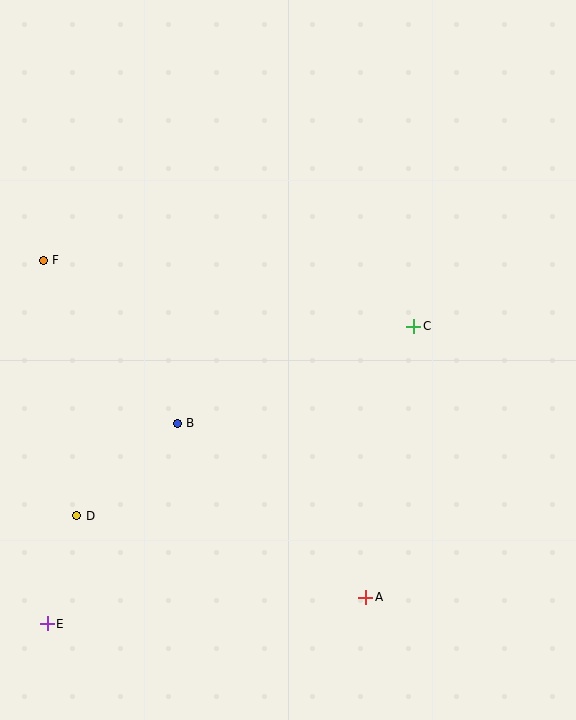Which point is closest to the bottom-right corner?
Point A is closest to the bottom-right corner.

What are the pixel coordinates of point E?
Point E is at (47, 624).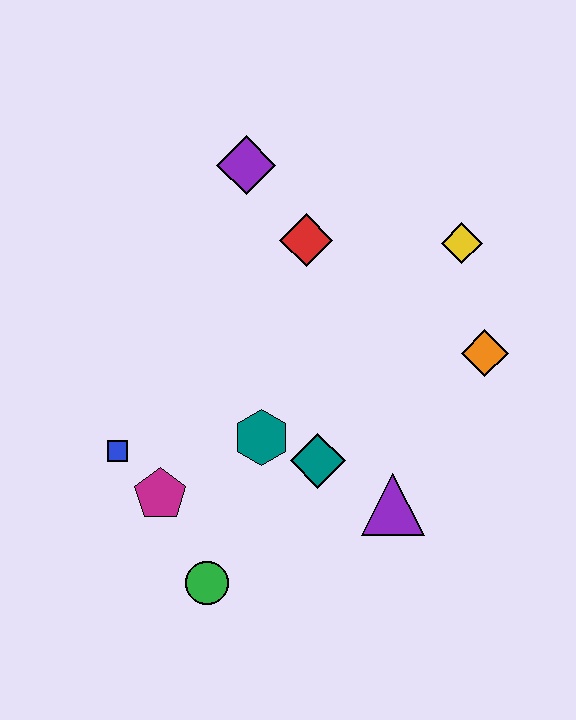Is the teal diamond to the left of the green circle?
No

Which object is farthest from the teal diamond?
The purple diamond is farthest from the teal diamond.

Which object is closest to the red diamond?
The purple diamond is closest to the red diamond.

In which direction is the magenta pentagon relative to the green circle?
The magenta pentagon is above the green circle.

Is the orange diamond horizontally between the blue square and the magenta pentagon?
No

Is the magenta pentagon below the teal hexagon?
Yes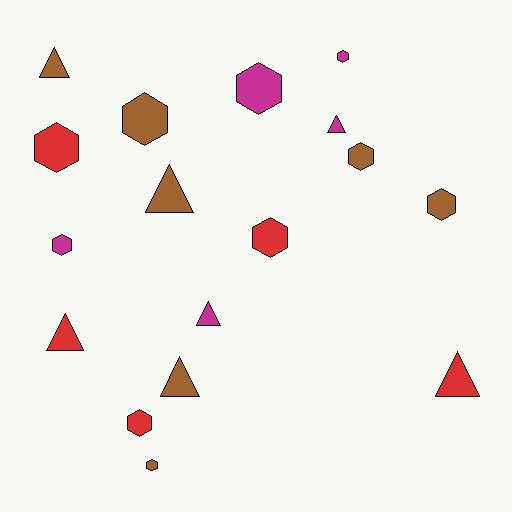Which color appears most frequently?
Brown, with 7 objects.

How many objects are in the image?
There are 17 objects.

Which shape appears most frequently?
Hexagon, with 10 objects.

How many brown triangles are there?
There are 3 brown triangles.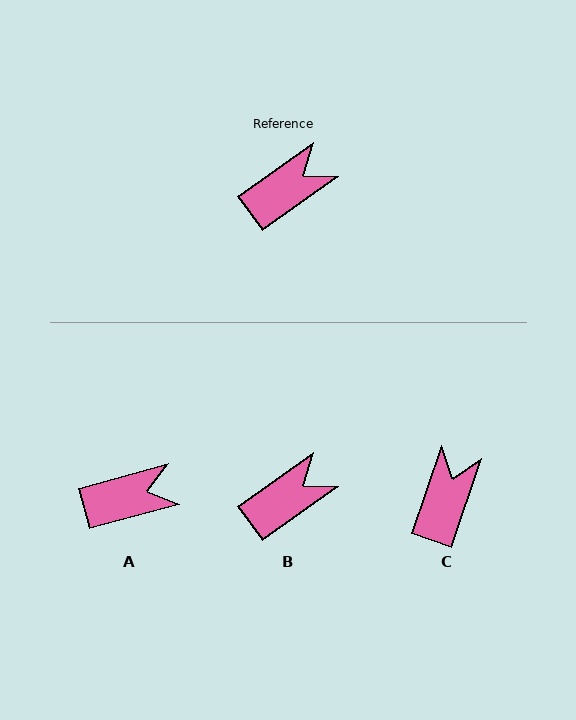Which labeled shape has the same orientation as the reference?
B.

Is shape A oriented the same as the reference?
No, it is off by about 20 degrees.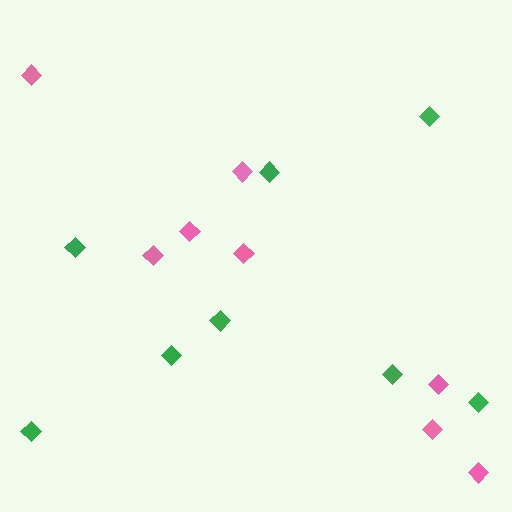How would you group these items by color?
There are 2 groups: one group of pink diamonds (8) and one group of green diamonds (8).